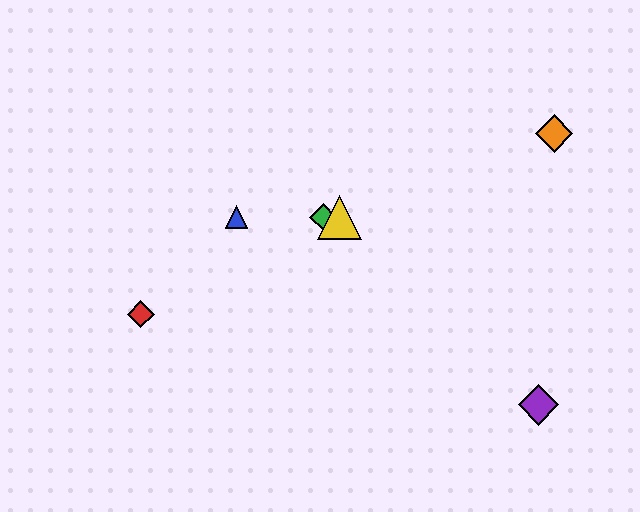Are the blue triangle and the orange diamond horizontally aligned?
No, the blue triangle is at y≈217 and the orange diamond is at y≈133.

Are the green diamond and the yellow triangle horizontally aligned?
Yes, both are at y≈217.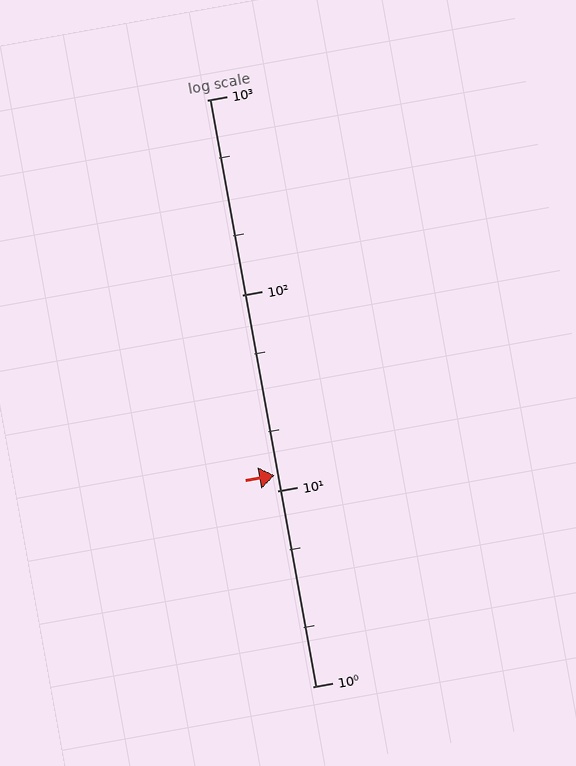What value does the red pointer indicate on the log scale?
The pointer indicates approximately 12.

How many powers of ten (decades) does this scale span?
The scale spans 3 decades, from 1 to 1000.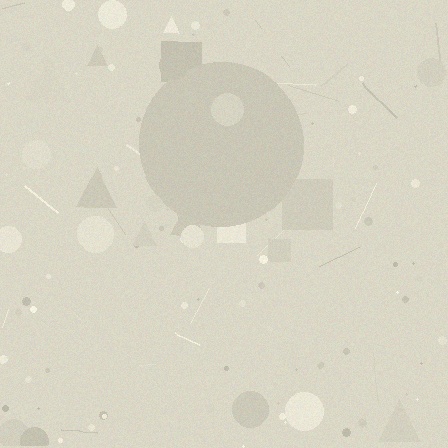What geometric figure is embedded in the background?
A circle is embedded in the background.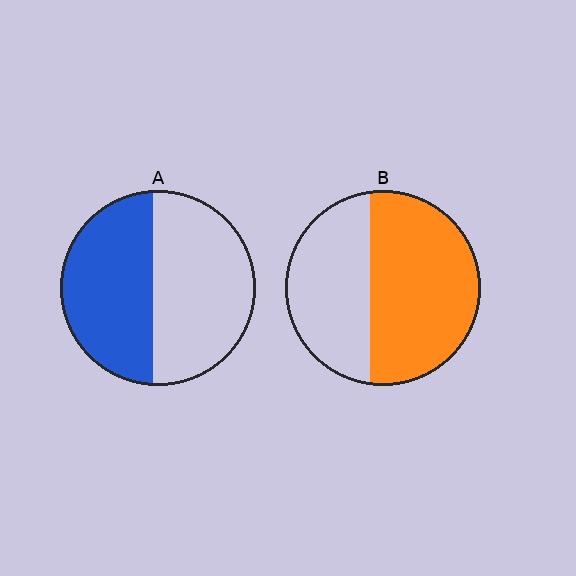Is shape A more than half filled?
Roughly half.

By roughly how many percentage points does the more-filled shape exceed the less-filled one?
By roughly 10 percentage points (B over A).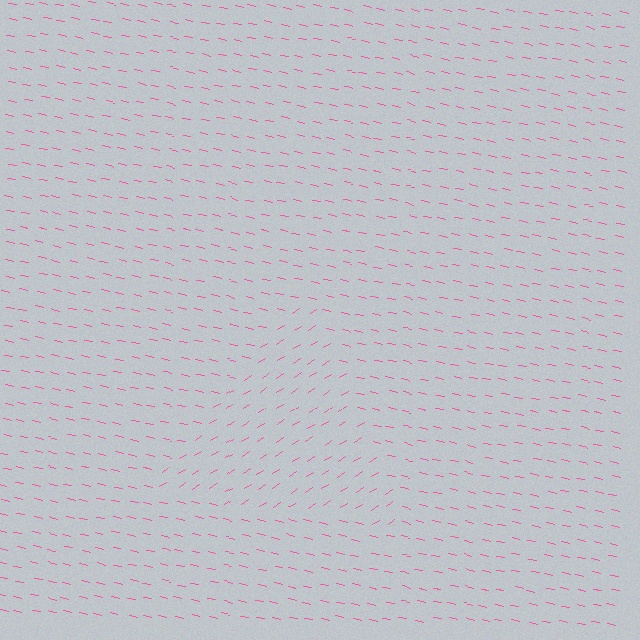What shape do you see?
I see a triangle.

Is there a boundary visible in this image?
Yes, there is a texture boundary formed by a change in line orientation.